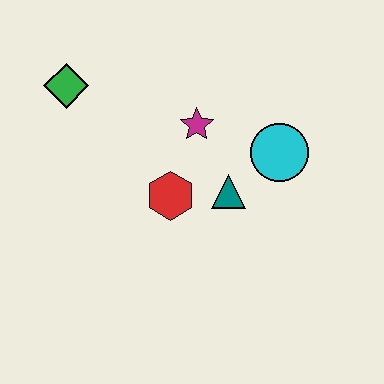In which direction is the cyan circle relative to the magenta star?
The cyan circle is to the right of the magenta star.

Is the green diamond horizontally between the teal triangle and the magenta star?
No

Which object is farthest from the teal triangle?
The green diamond is farthest from the teal triangle.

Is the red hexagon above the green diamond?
No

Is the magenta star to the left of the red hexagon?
No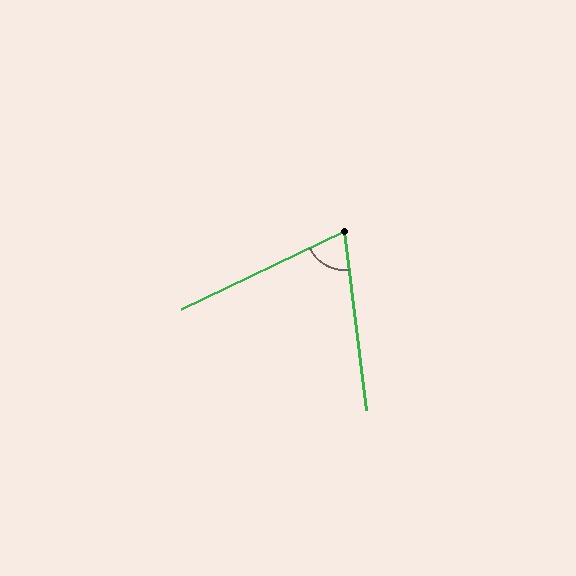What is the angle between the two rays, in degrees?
Approximately 71 degrees.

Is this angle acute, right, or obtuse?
It is acute.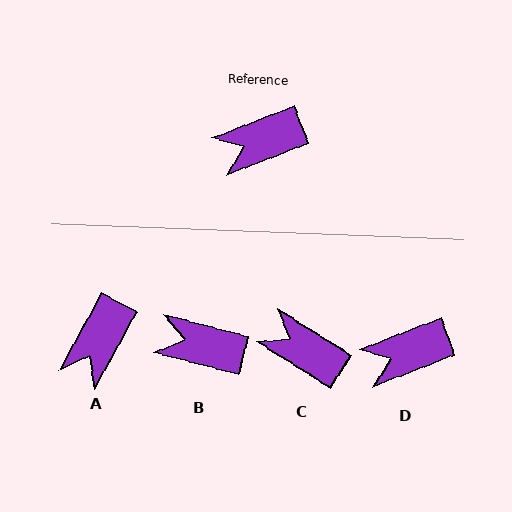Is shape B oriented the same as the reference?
No, it is off by about 35 degrees.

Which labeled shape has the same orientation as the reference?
D.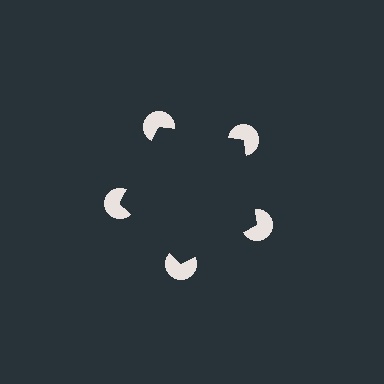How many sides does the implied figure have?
5 sides.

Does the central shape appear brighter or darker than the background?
It typically appears slightly darker than the background, even though no actual brightness change is drawn.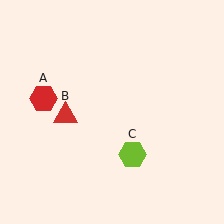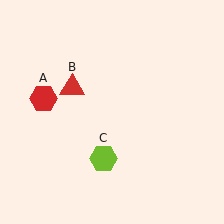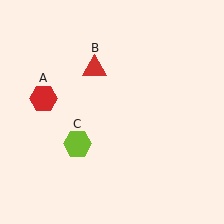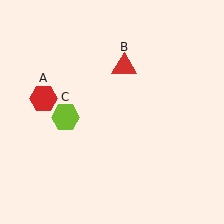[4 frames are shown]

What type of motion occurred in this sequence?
The red triangle (object B), lime hexagon (object C) rotated clockwise around the center of the scene.